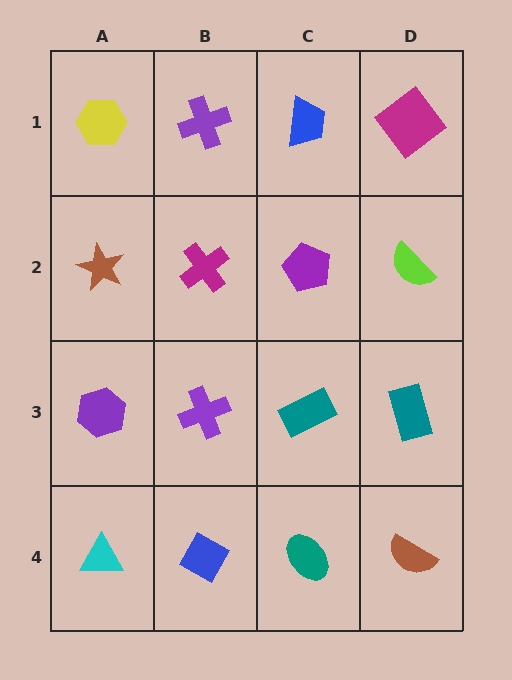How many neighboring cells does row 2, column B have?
4.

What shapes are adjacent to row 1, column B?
A magenta cross (row 2, column B), a yellow hexagon (row 1, column A), a blue trapezoid (row 1, column C).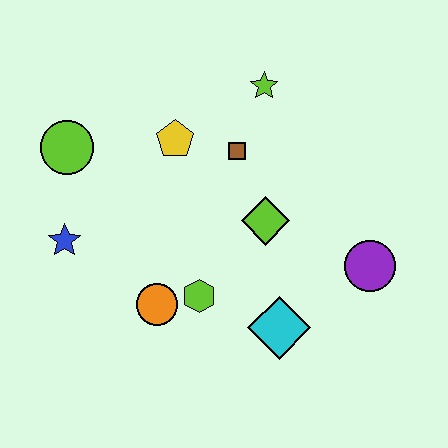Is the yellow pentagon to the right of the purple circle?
No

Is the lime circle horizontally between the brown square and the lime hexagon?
No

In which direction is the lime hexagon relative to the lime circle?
The lime hexagon is below the lime circle.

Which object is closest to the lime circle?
The blue star is closest to the lime circle.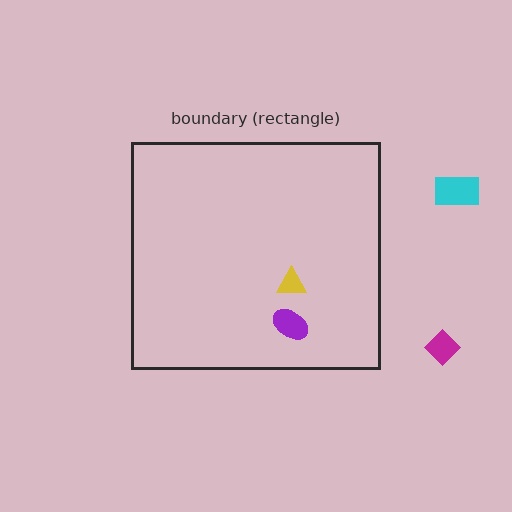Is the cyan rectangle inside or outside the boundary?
Outside.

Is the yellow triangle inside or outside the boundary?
Inside.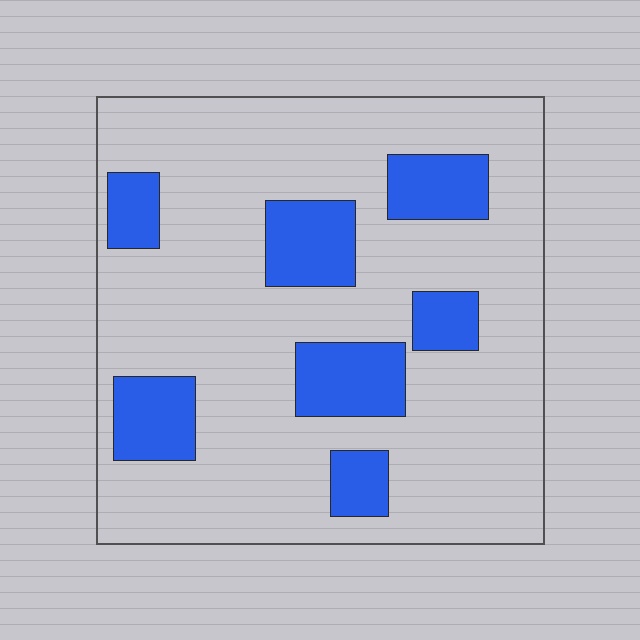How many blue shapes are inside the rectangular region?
7.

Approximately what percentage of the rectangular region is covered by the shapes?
Approximately 20%.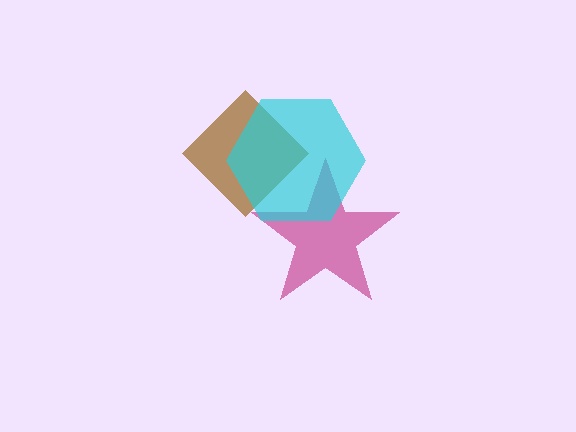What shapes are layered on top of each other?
The layered shapes are: a brown diamond, a magenta star, a cyan hexagon.